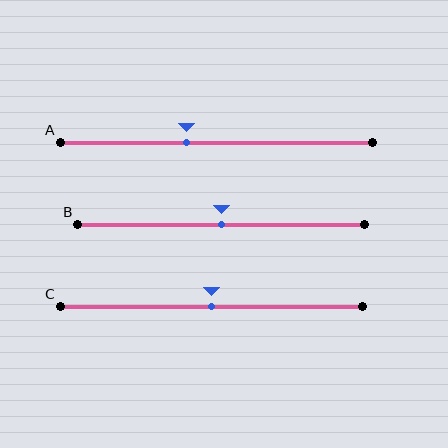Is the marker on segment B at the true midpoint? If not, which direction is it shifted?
Yes, the marker on segment B is at the true midpoint.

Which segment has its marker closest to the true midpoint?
Segment B has its marker closest to the true midpoint.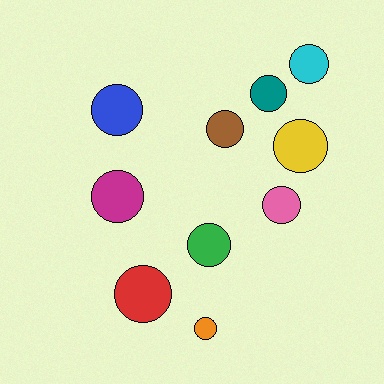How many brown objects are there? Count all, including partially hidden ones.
There is 1 brown object.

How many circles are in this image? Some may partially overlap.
There are 10 circles.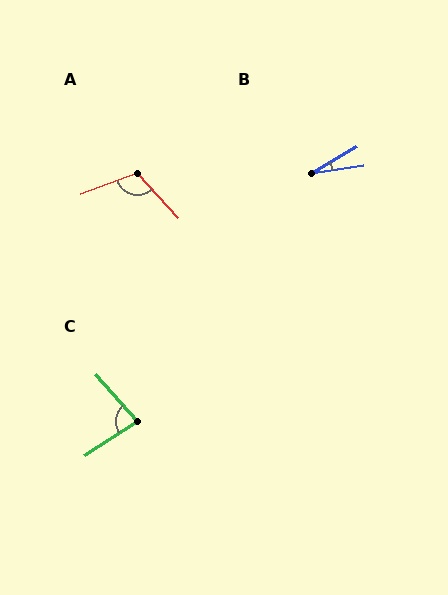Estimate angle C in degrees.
Approximately 81 degrees.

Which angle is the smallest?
B, at approximately 22 degrees.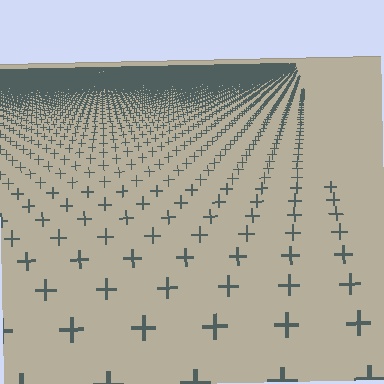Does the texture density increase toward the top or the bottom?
Density increases toward the top.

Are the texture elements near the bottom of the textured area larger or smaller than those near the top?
Larger. Near the bottom, elements are closer to the viewer and appear at a bigger on-screen size.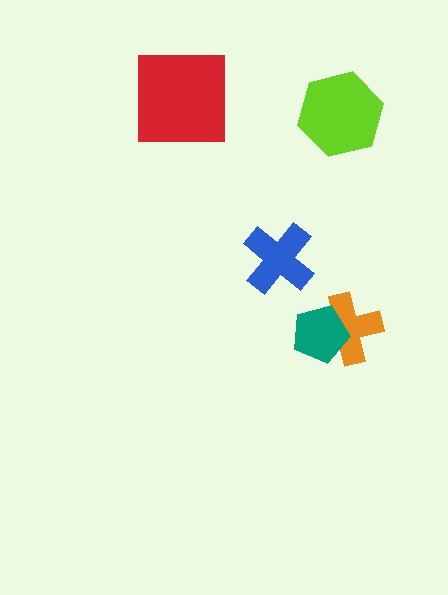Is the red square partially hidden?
No, no other shape covers it.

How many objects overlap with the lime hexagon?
0 objects overlap with the lime hexagon.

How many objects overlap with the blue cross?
0 objects overlap with the blue cross.